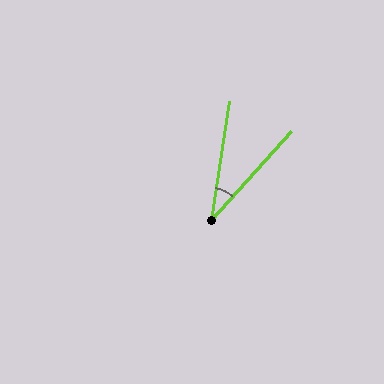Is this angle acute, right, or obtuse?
It is acute.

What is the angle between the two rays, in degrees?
Approximately 34 degrees.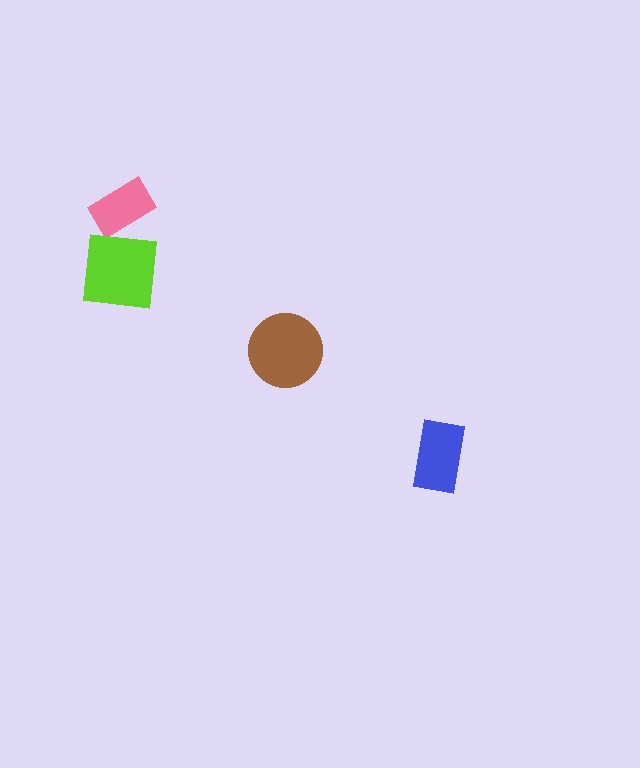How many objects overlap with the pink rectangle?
1 object overlaps with the pink rectangle.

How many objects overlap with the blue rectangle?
0 objects overlap with the blue rectangle.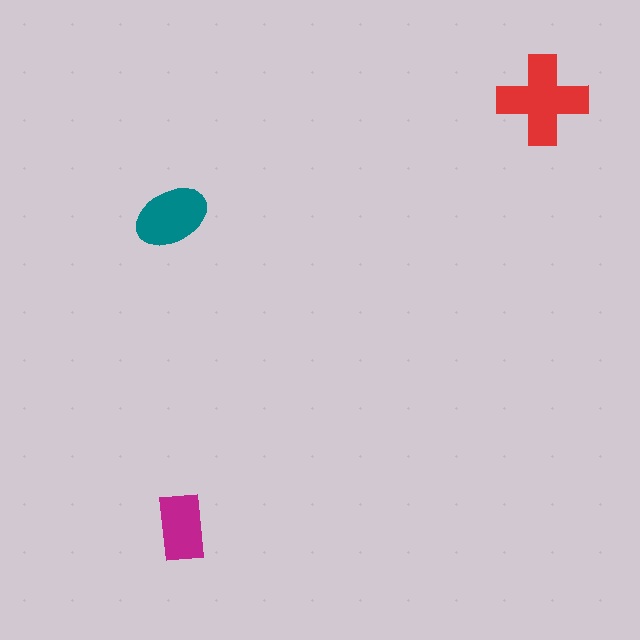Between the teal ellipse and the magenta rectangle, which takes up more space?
The teal ellipse.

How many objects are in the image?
There are 3 objects in the image.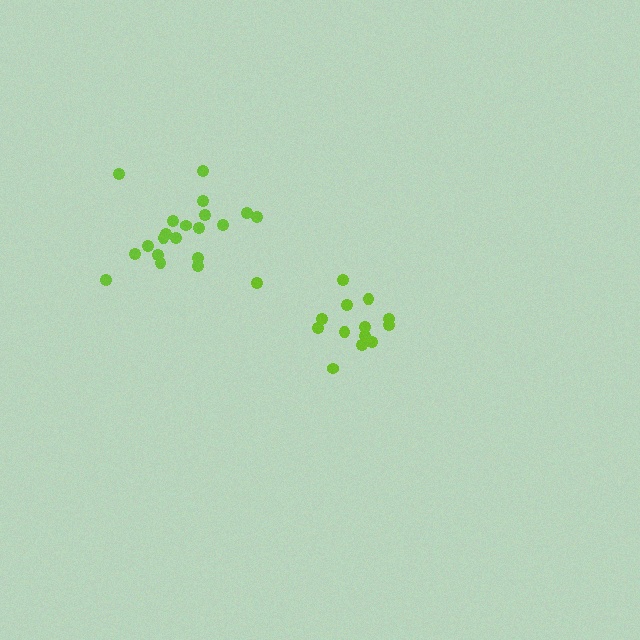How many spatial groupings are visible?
There are 2 spatial groupings.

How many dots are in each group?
Group 1: 14 dots, Group 2: 20 dots (34 total).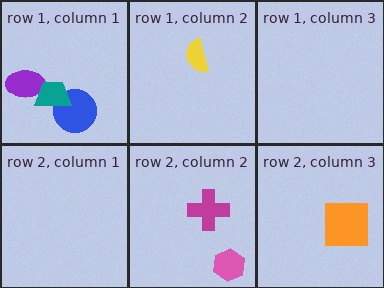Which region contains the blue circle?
The row 1, column 1 region.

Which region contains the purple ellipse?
The row 1, column 1 region.